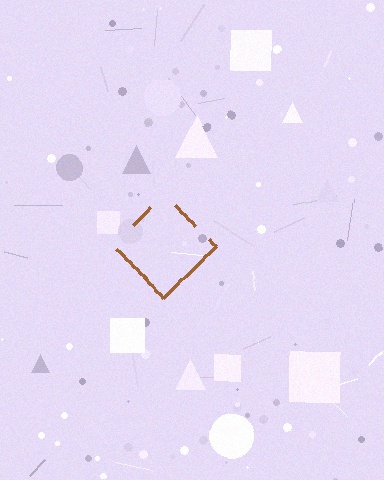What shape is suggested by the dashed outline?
The dashed outline suggests a diamond.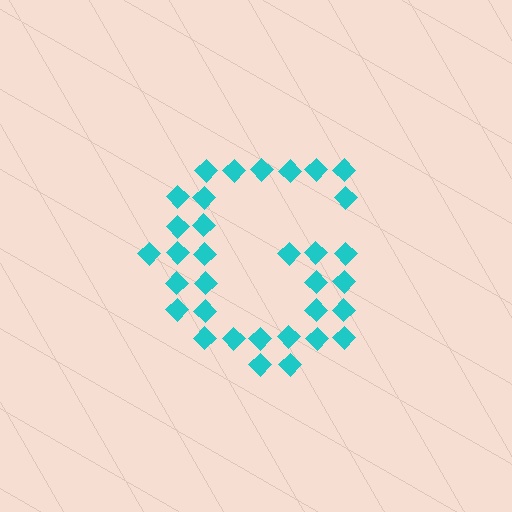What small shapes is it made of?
It is made of small diamonds.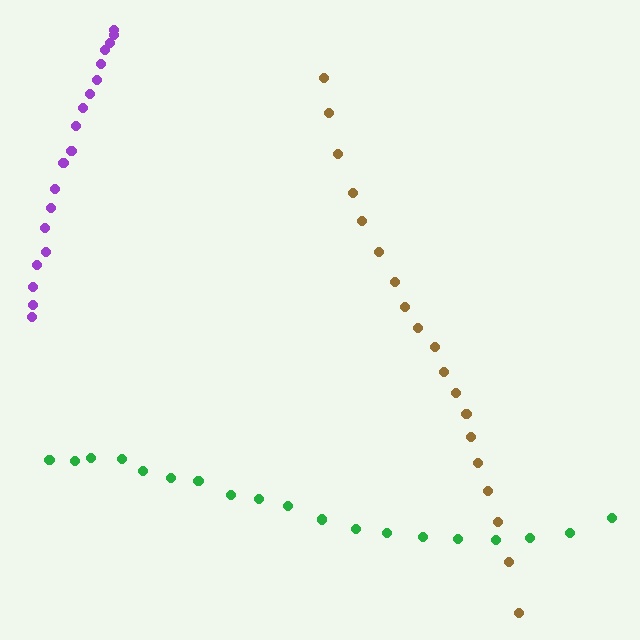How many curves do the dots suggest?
There are 3 distinct paths.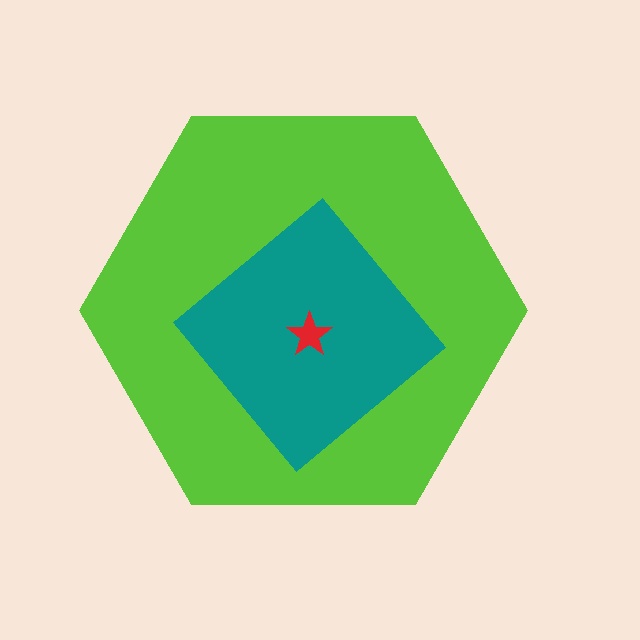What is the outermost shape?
The lime hexagon.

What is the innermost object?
The red star.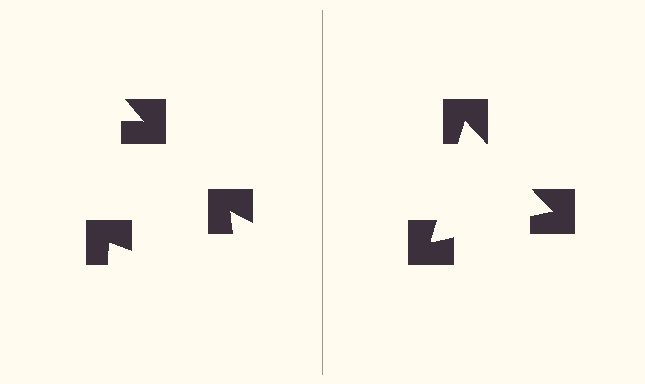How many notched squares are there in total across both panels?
6 — 3 on each side.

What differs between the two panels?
The notched squares are positioned identically on both sides; only the wedge orientations differ. On the right they align to a triangle; on the left they are misaligned.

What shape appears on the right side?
An illusory triangle.